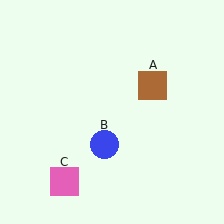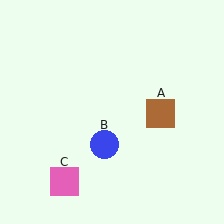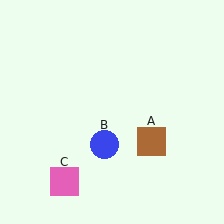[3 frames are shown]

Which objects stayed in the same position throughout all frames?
Blue circle (object B) and pink square (object C) remained stationary.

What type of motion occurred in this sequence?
The brown square (object A) rotated clockwise around the center of the scene.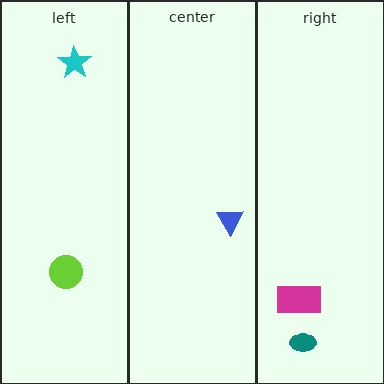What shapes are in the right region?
The magenta rectangle, the teal ellipse.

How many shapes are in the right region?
2.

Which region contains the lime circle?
The left region.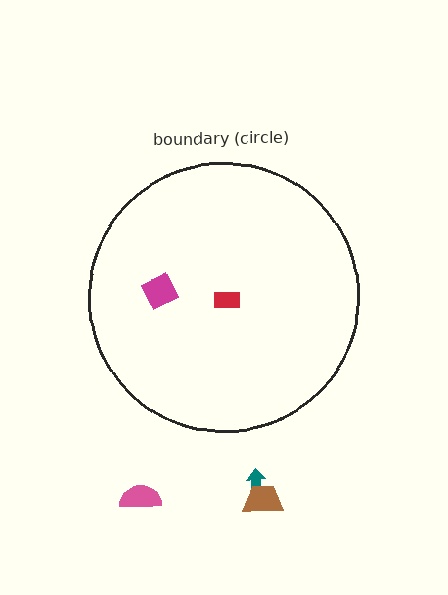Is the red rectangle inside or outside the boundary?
Inside.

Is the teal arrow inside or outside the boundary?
Outside.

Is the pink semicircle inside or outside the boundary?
Outside.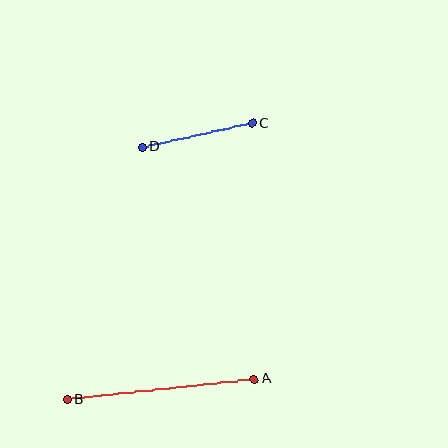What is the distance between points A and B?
The distance is approximately 188 pixels.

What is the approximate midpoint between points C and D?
The midpoint is at approximately (198, 135) pixels.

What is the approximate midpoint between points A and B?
The midpoint is at approximately (161, 389) pixels.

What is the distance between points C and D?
The distance is approximately 113 pixels.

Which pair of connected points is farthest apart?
Points A and B are farthest apart.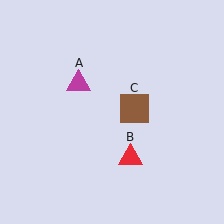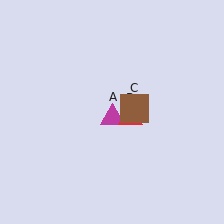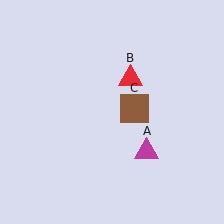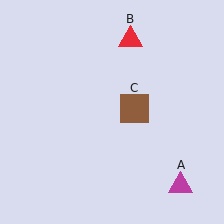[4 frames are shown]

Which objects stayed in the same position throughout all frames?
Brown square (object C) remained stationary.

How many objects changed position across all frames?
2 objects changed position: magenta triangle (object A), red triangle (object B).